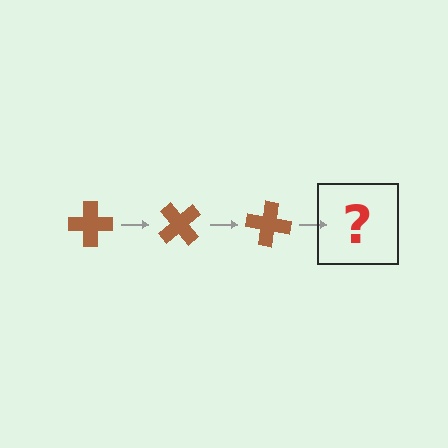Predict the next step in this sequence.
The next step is a brown cross rotated 150 degrees.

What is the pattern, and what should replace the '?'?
The pattern is that the cross rotates 50 degrees each step. The '?' should be a brown cross rotated 150 degrees.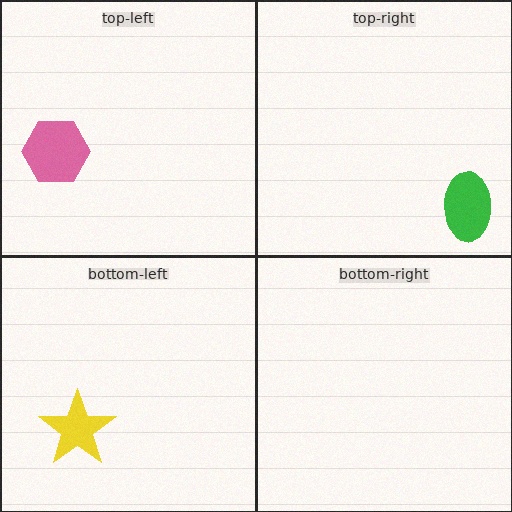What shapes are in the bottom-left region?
The yellow star.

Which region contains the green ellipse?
The top-right region.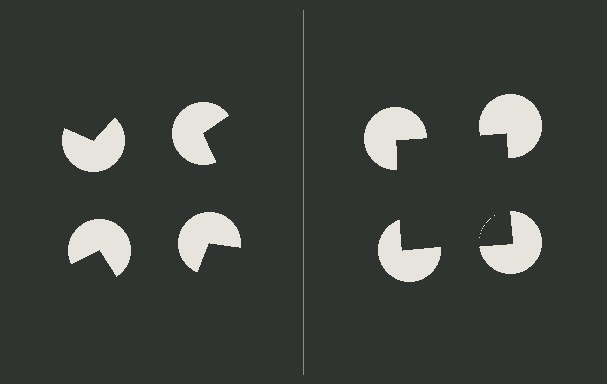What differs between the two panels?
The pac-man discs are positioned identically on both sides; only the wedge orientations differ. On the right they align to a square; on the left they are misaligned.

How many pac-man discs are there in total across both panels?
8 — 4 on each side.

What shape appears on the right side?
An illusory square.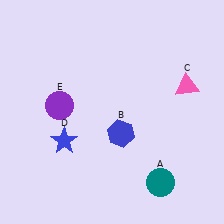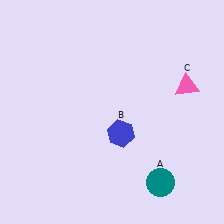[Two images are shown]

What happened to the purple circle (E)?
The purple circle (E) was removed in Image 2. It was in the top-left area of Image 1.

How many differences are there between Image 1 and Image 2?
There are 2 differences between the two images.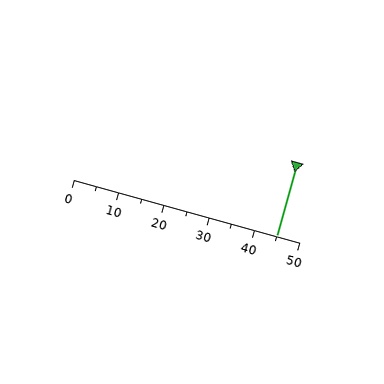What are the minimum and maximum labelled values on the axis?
The axis runs from 0 to 50.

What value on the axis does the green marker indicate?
The marker indicates approximately 45.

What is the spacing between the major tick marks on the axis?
The major ticks are spaced 10 apart.